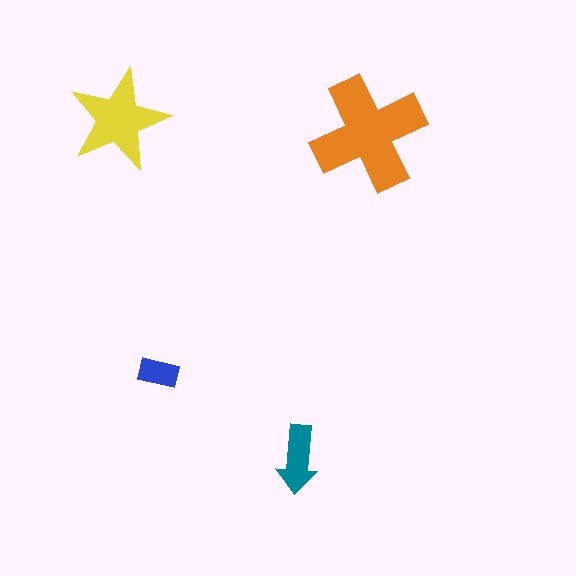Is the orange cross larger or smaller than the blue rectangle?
Larger.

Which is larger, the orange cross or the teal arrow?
The orange cross.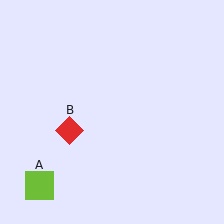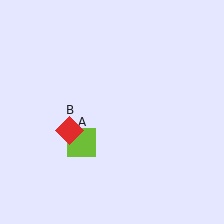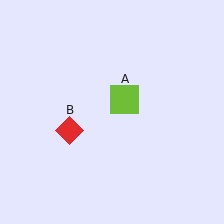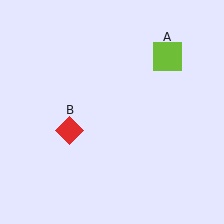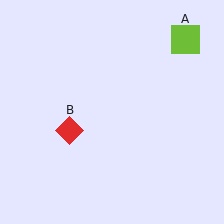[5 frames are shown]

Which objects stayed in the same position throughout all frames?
Red diamond (object B) remained stationary.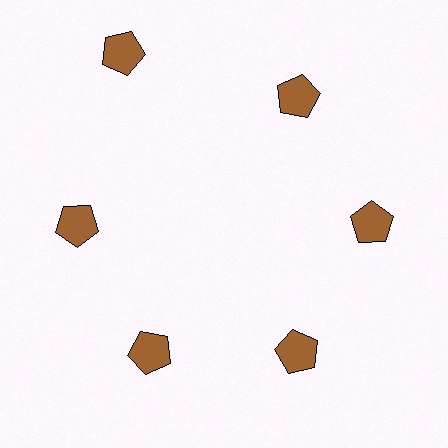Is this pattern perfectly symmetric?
No. The 6 brown pentagons are arranged in a ring, but one element near the 11 o'clock position is pushed outward from the center, breaking the 6-fold rotational symmetry.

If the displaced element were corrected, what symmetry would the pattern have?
It would have 6-fold rotational symmetry — the pattern would map onto itself every 60 degrees.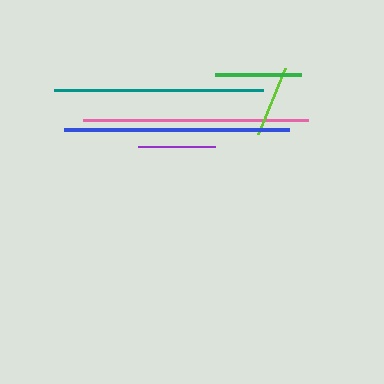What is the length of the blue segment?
The blue segment is approximately 225 pixels long.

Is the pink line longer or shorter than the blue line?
The pink line is longer than the blue line.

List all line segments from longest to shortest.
From longest to shortest: pink, blue, teal, green, purple, lime.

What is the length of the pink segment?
The pink segment is approximately 226 pixels long.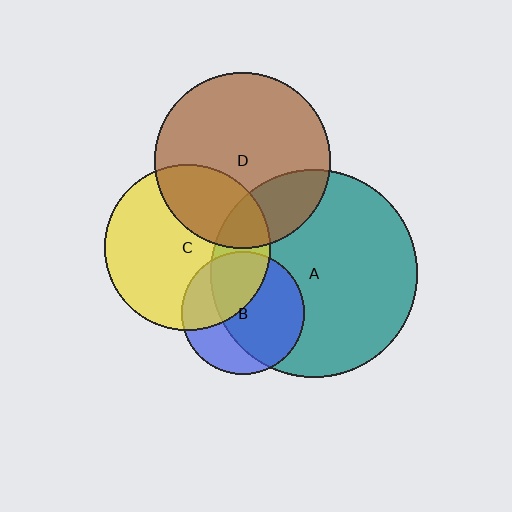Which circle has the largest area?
Circle A (teal).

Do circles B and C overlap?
Yes.